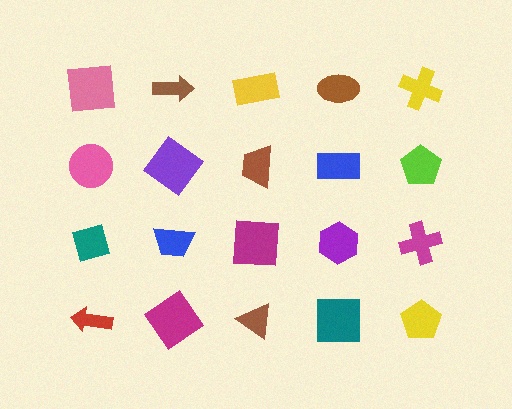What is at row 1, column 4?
A brown ellipse.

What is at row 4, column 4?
A teal square.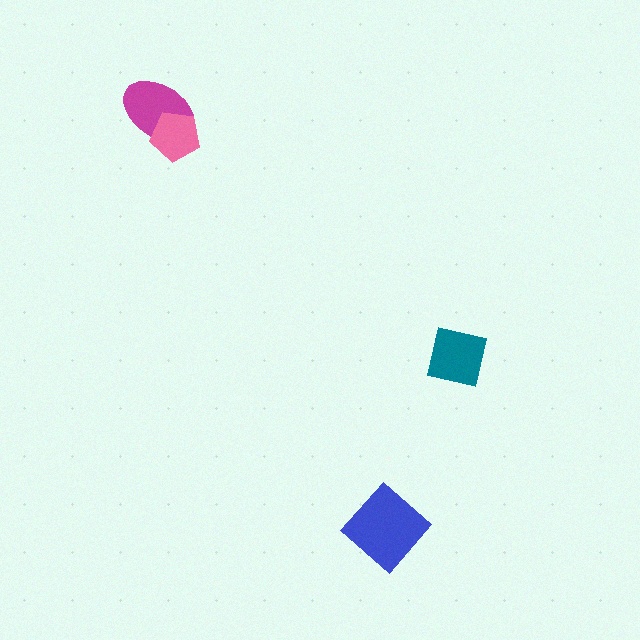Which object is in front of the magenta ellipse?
The pink pentagon is in front of the magenta ellipse.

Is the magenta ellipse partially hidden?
Yes, it is partially covered by another shape.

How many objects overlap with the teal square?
0 objects overlap with the teal square.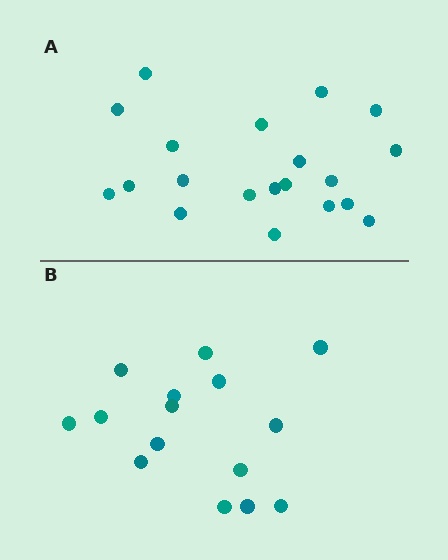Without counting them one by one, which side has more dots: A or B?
Region A (the top region) has more dots.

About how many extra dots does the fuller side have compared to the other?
Region A has about 5 more dots than region B.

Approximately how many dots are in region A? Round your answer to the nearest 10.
About 20 dots.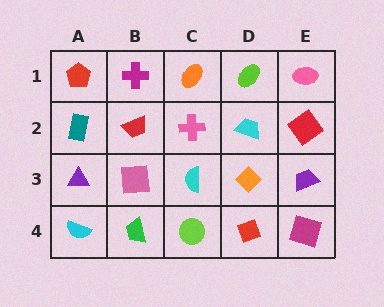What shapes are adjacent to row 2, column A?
A red pentagon (row 1, column A), a purple triangle (row 3, column A), a red trapezoid (row 2, column B).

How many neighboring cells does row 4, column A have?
2.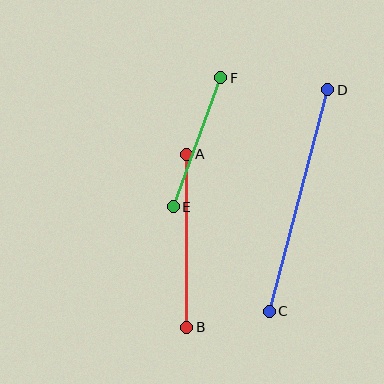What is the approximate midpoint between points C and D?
The midpoint is at approximately (299, 200) pixels.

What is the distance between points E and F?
The distance is approximately 137 pixels.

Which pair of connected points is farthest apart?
Points C and D are farthest apart.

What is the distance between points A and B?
The distance is approximately 173 pixels.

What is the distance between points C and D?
The distance is approximately 229 pixels.